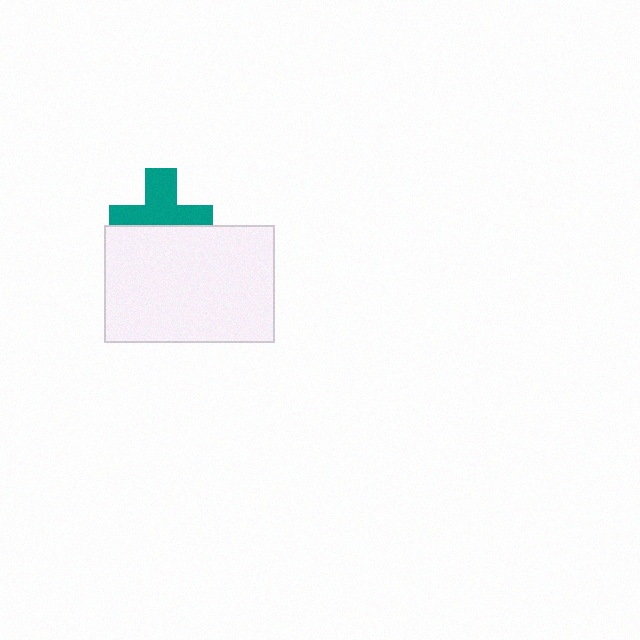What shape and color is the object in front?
The object in front is a white rectangle.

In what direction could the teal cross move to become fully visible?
The teal cross could move up. That would shift it out from behind the white rectangle entirely.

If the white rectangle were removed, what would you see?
You would see the complete teal cross.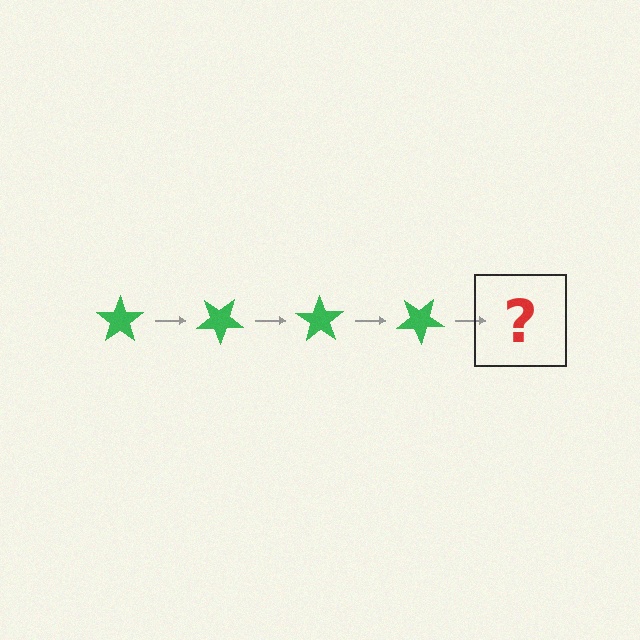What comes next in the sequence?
The next element should be a green star rotated 140 degrees.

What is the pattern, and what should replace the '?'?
The pattern is that the star rotates 35 degrees each step. The '?' should be a green star rotated 140 degrees.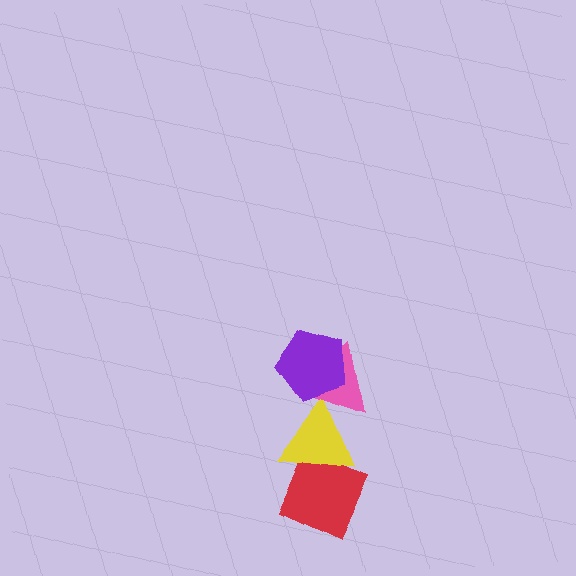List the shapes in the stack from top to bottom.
From top to bottom: the purple pentagon, the pink triangle, the yellow triangle, the red diamond.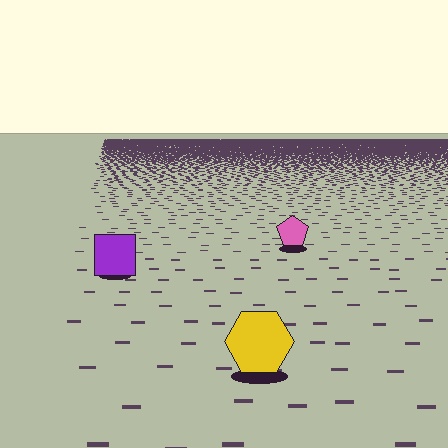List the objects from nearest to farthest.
From nearest to farthest: the yellow hexagon, the purple square, the pink pentagon.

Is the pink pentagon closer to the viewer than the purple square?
No. The purple square is closer — you can tell from the texture gradient: the ground texture is coarser near it.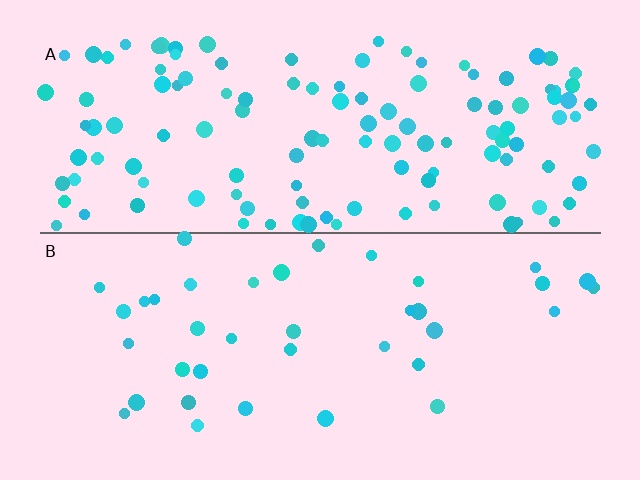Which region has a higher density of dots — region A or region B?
A (the top).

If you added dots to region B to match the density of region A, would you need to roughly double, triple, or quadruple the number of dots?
Approximately triple.